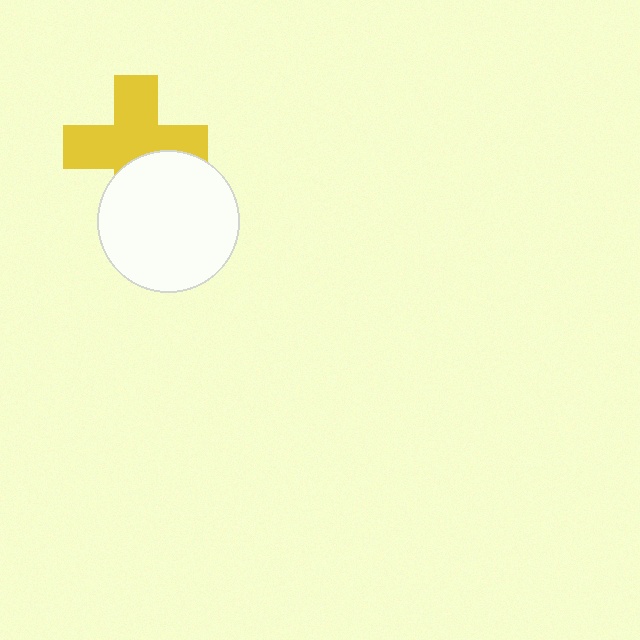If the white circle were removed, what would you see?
You would see the complete yellow cross.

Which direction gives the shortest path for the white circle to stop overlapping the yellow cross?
Moving down gives the shortest separation.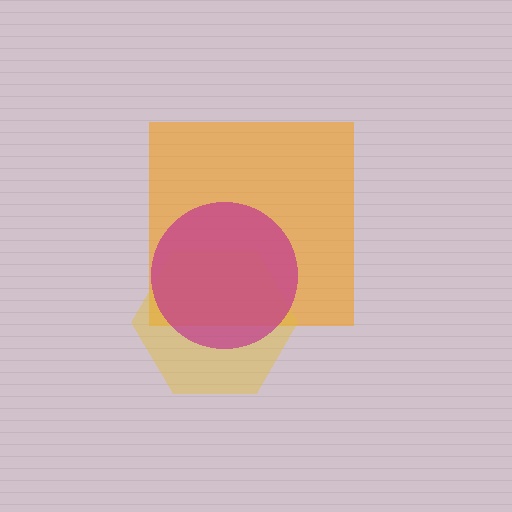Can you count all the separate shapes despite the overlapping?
Yes, there are 3 separate shapes.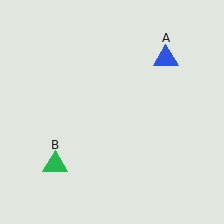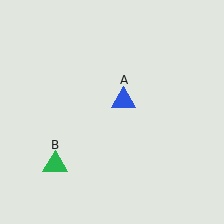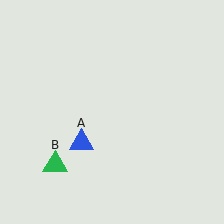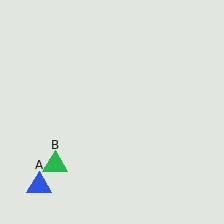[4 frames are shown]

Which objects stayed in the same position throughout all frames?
Green triangle (object B) remained stationary.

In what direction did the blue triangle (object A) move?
The blue triangle (object A) moved down and to the left.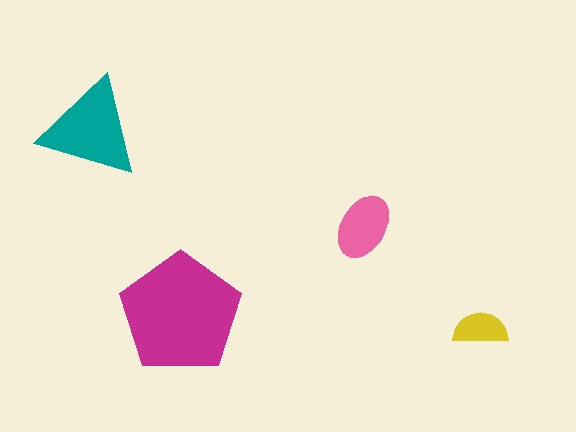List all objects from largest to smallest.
The magenta pentagon, the teal triangle, the pink ellipse, the yellow semicircle.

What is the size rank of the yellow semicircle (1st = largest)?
4th.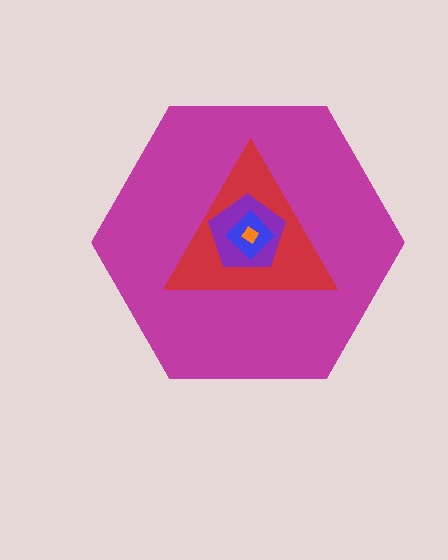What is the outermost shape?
The magenta hexagon.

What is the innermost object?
The orange diamond.